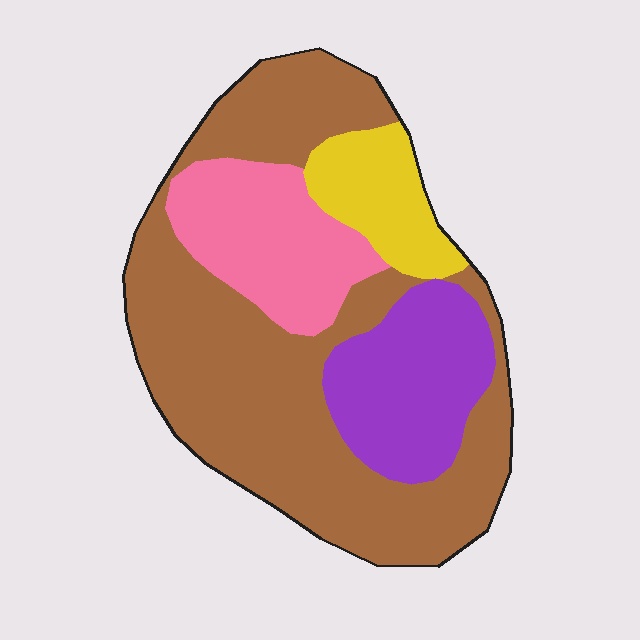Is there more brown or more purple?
Brown.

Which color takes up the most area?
Brown, at roughly 55%.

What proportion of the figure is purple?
Purple covers around 15% of the figure.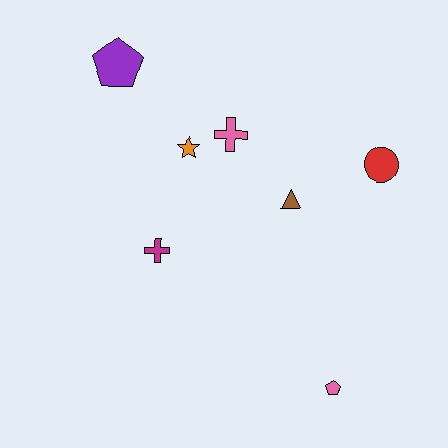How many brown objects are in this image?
There is 1 brown object.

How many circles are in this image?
There is 1 circle.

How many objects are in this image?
There are 7 objects.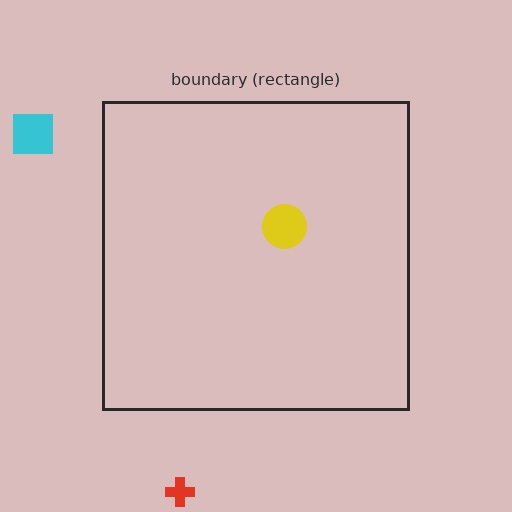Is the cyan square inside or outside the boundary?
Outside.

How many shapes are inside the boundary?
1 inside, 2 outside.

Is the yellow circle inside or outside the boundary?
Inside.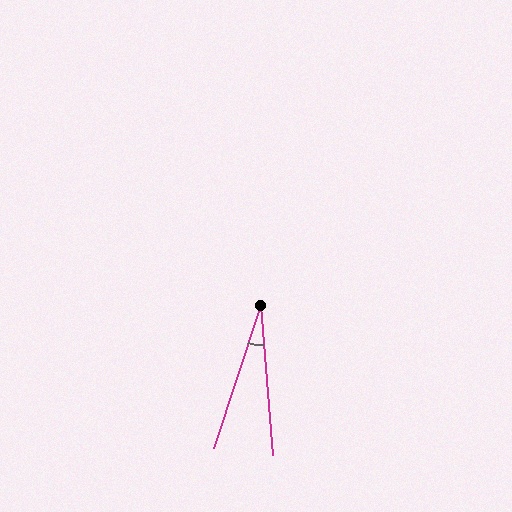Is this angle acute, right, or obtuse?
It is acute.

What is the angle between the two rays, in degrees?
Approximately 23 degrees.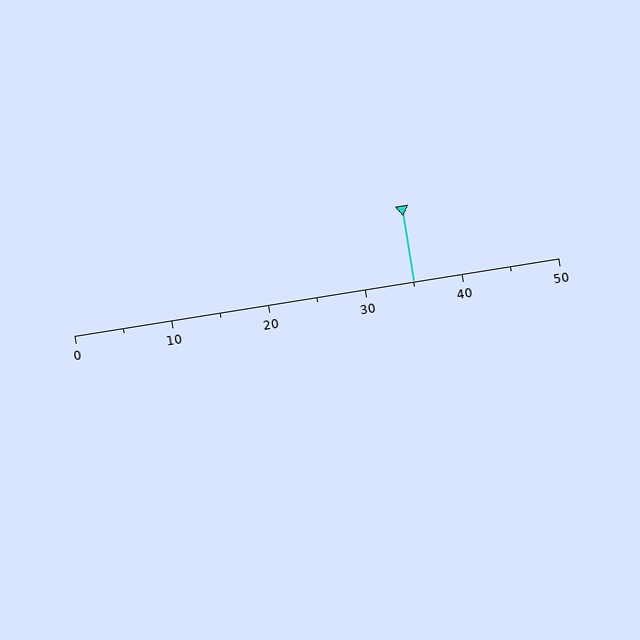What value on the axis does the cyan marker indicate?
The marker indicates approximately 35.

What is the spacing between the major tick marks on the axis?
The major ticks are spaced 10 apart.